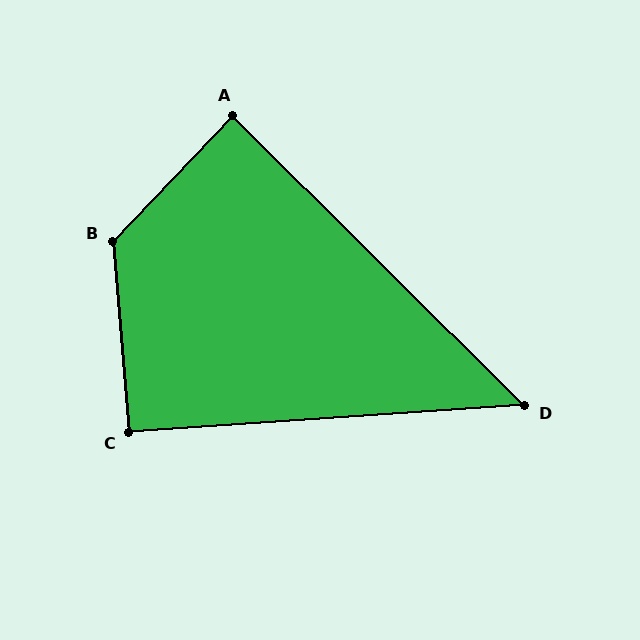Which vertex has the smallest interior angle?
D, at approximately 49 degrees.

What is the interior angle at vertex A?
Approximately 89 degrees (approximately right).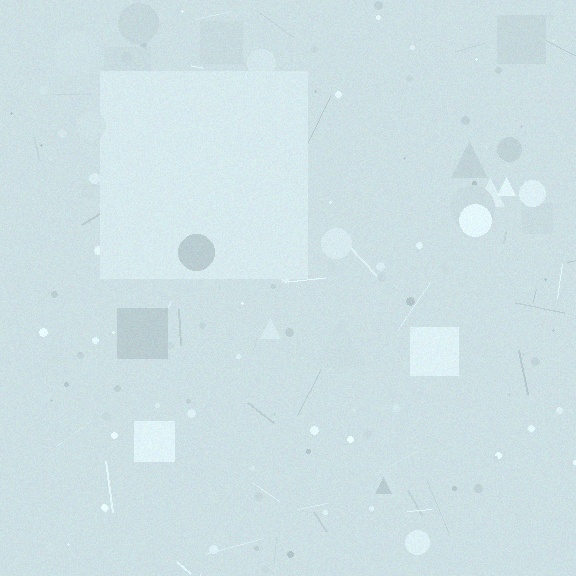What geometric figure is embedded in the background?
A square is embedded in the background.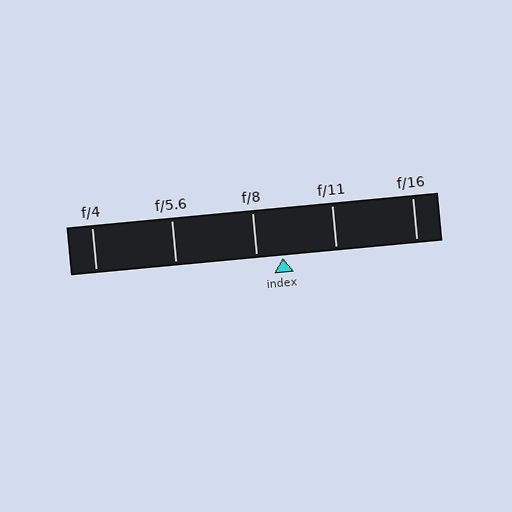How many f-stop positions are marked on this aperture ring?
There are 5 f-stop positions marked.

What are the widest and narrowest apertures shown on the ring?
The widest aperture shown is f/4 and the narrowest is f/16.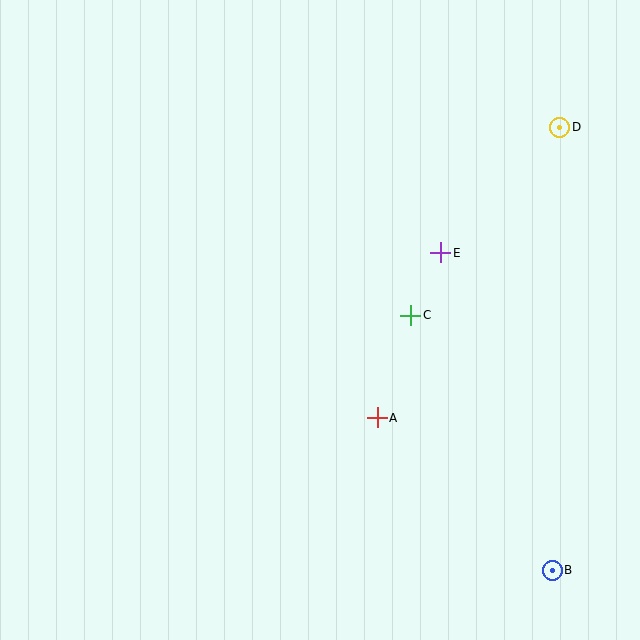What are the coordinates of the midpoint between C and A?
The midpoint between C and A is at (394, 367).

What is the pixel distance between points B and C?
The distance between B and C is 292 pixels.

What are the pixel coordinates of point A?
Point A is at (377, 418).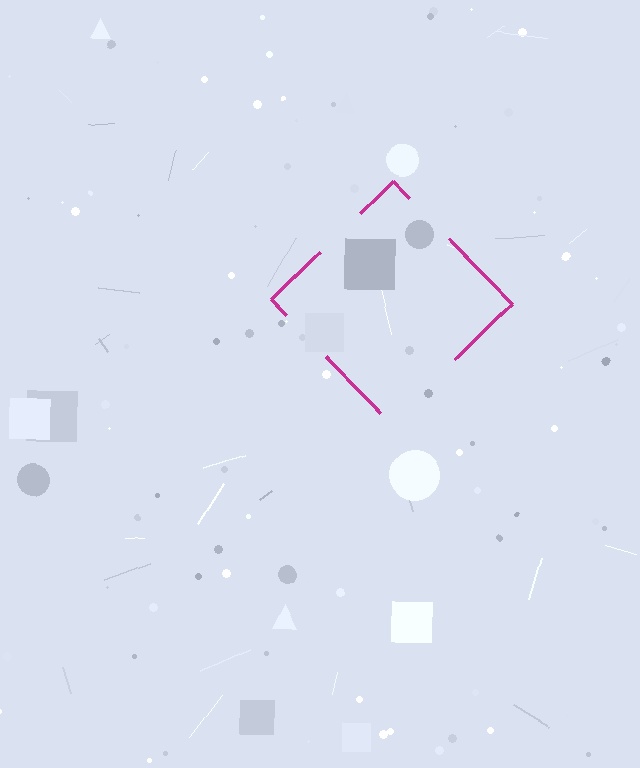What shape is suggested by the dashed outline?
The dashed outline suggests a diamond.